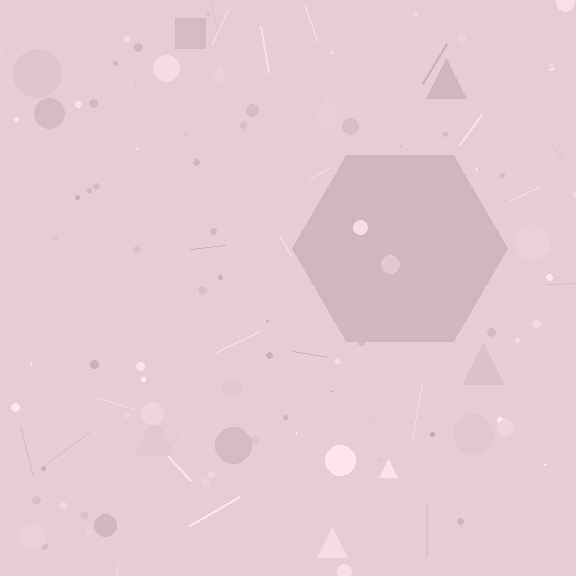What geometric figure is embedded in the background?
A hexagon is embedded in the background.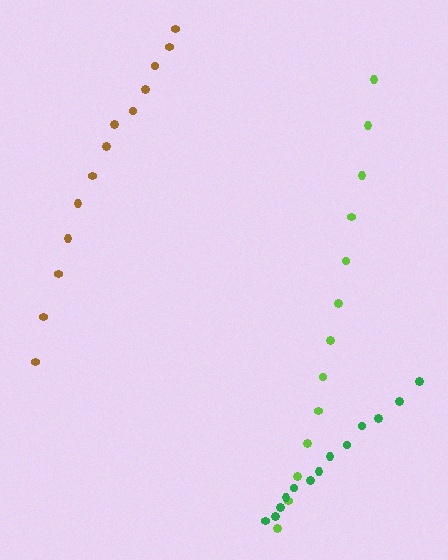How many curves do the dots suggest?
There are 3 distinct paths.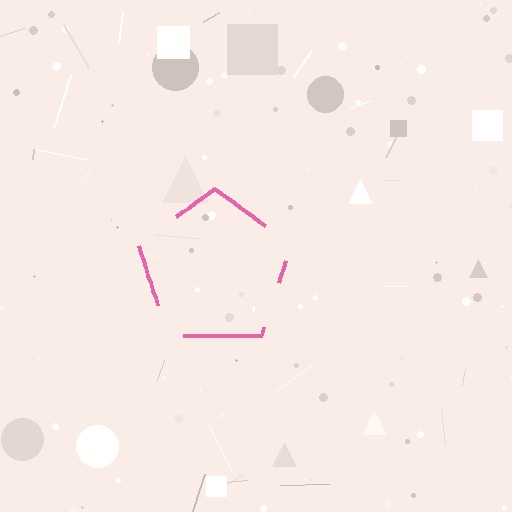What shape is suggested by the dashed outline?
The dashed outline suggests a pentagon.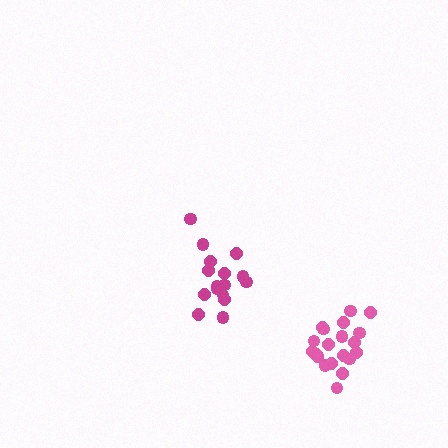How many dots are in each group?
Group 1: 16 dots, Group 2: 20 dots (36 total).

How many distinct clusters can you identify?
There are 2 distinct clusters.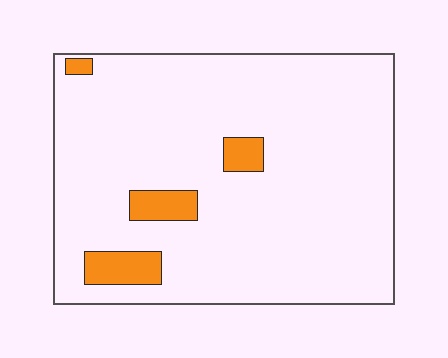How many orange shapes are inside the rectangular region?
4.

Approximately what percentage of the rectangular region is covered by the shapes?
Approximately 10%.